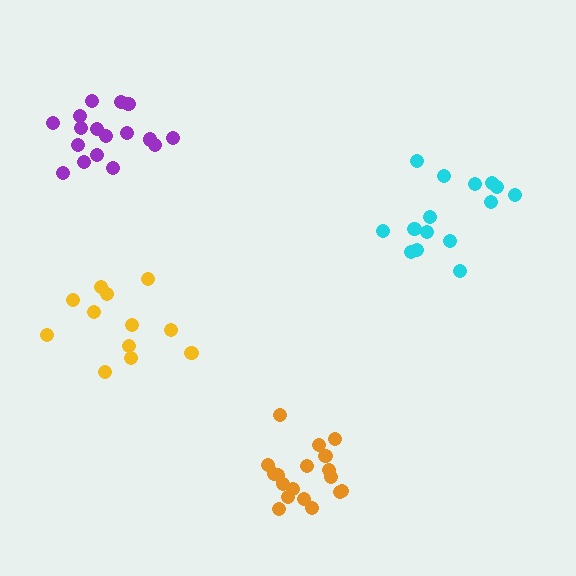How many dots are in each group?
Group 1: 18 dots, Group 2: 17 dots, Group 3: 15 dots, Group 4: 12 dots (62 total).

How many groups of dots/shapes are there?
There are 4 groups.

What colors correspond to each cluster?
The clusters are colored: orange, purple, cyan, yellow.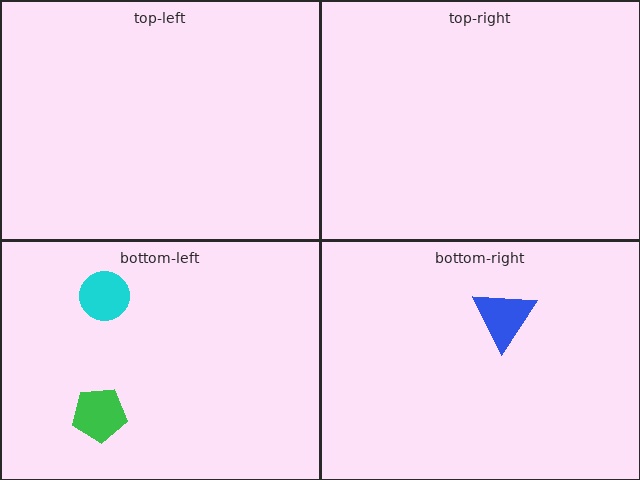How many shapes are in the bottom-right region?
1.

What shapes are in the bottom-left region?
The cyan circle, the green pentagon.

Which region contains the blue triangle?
The bottom-right region.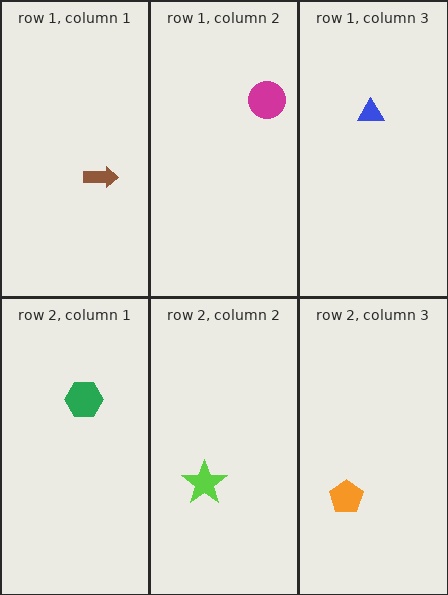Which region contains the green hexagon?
The row 2, column 1 region.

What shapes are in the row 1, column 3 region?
The blue triangle.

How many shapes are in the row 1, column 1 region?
1.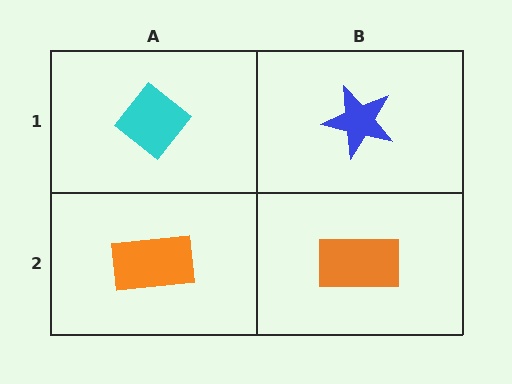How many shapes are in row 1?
2 shapes.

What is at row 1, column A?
A cyan diamond.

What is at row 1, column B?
A blue star.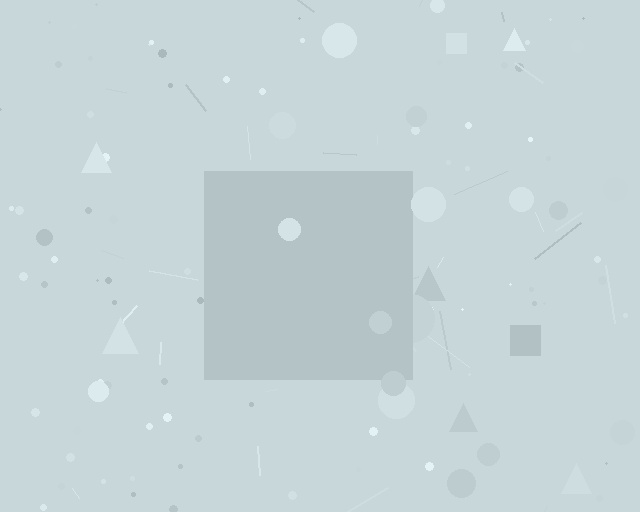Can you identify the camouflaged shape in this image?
The camouflaged shape is a square.